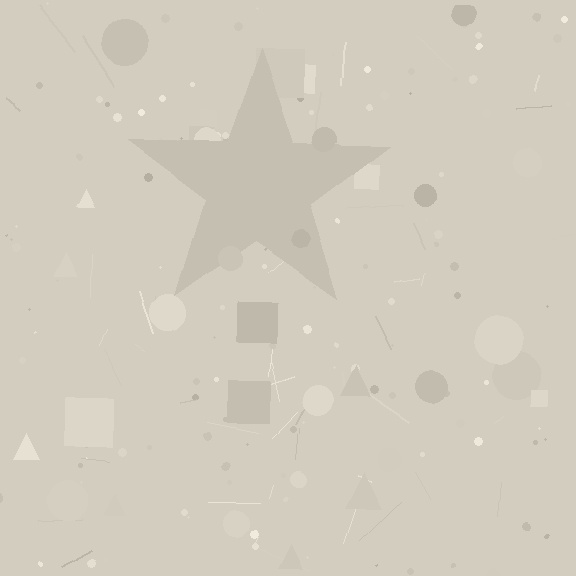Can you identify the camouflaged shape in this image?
The camouflaged shape is a star.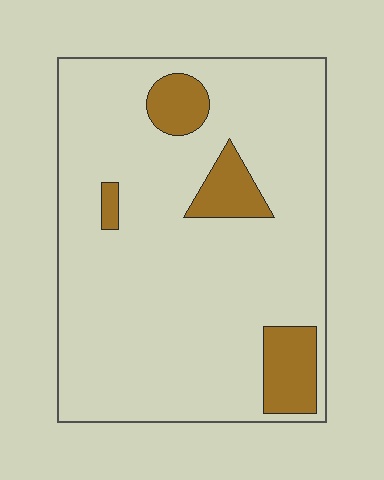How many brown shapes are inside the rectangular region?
4.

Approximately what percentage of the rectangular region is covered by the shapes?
Approximately 15%.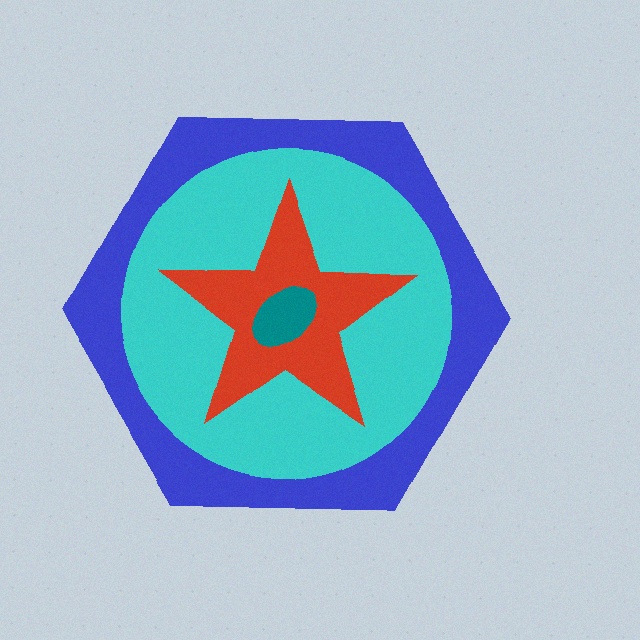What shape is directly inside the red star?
The teal ellipse.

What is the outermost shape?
The blue hexagon.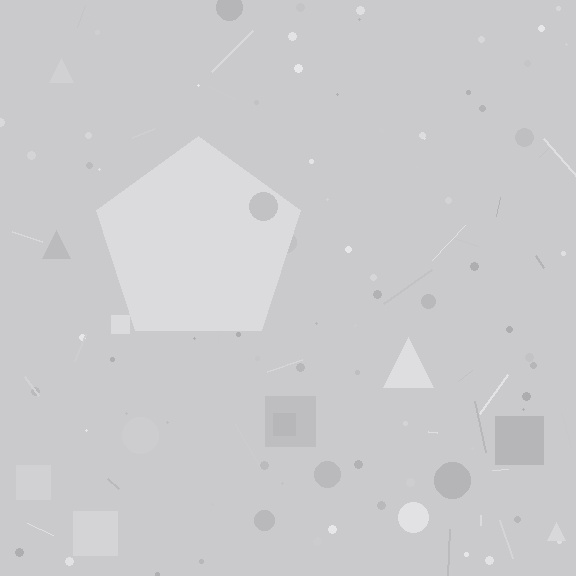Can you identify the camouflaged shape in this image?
The camouflaged shape is a pentagon.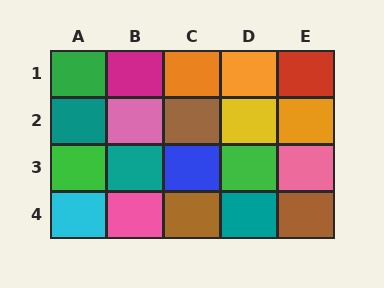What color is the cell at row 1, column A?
Green.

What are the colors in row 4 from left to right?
Cyan, pink, brown, teal, brown.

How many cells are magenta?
1 cell is magenta.